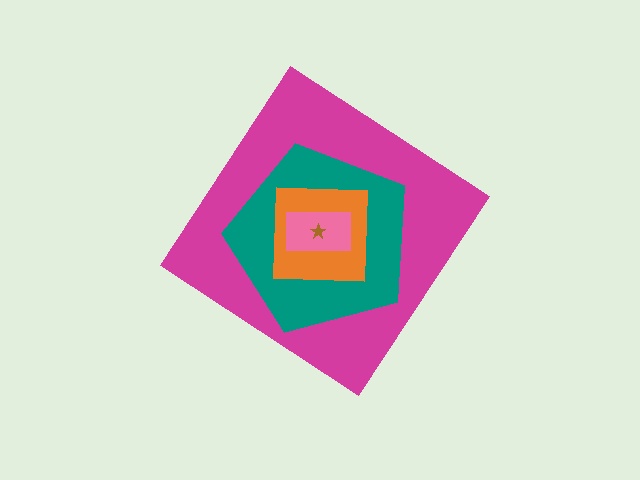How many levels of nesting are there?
5.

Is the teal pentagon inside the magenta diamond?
Yes.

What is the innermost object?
The brown star.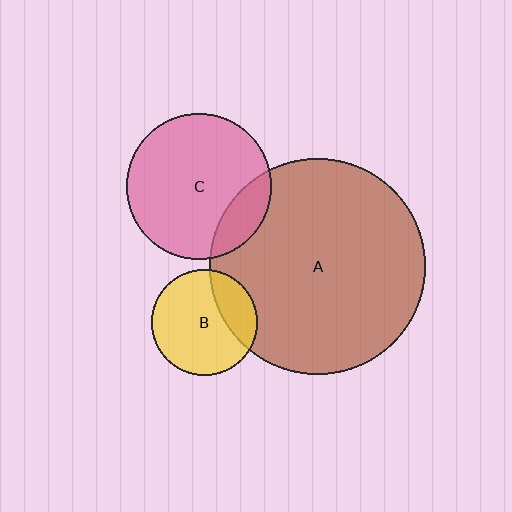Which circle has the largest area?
Circle A (brown).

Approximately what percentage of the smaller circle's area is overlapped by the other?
Approximately 15%.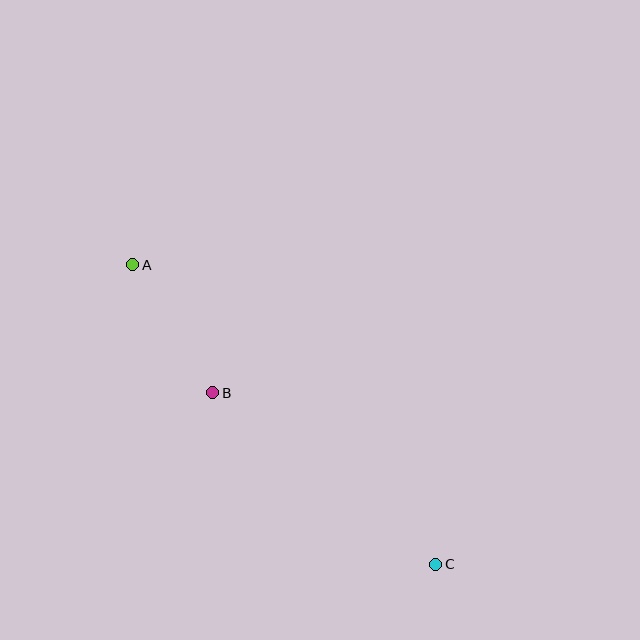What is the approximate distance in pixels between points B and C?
The distance between B and C is approximately 281 pixels.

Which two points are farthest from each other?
Points A and C are farthest from each other.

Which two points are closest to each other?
Points A and B are closest to each other.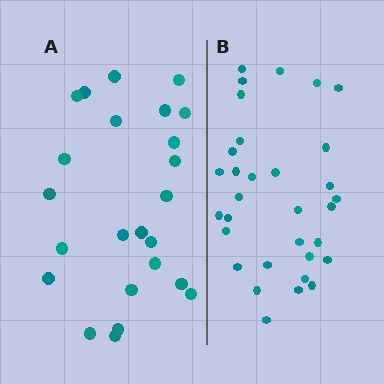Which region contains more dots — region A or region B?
Region B (the right region) has more dots.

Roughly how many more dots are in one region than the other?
Region B has roughly 8 or so more dots than region A.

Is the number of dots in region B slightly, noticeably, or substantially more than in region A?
Region B has noticeably more, but not dramatically so. The ratio is roughly 1.3 to 1.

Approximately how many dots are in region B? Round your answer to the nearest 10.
About 30 dots. (The exact count is 32, which rounds to 30.)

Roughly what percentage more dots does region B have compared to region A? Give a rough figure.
About 35% more.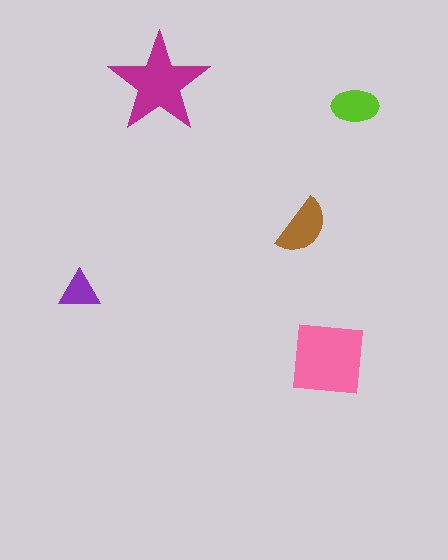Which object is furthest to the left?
The purple triangle is leftmost.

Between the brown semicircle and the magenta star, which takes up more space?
The magenta star.